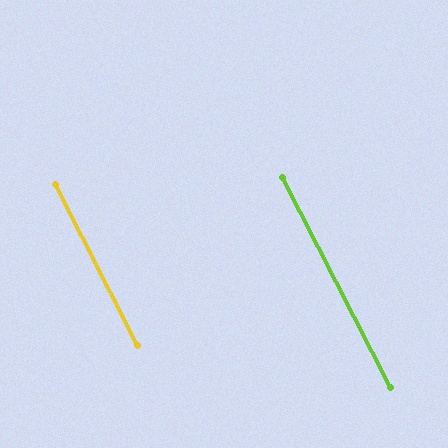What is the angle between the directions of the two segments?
Approximately 0 degrees.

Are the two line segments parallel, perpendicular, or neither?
Parallel — their directions differ by only 0.5°.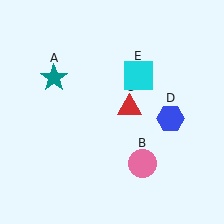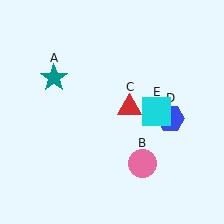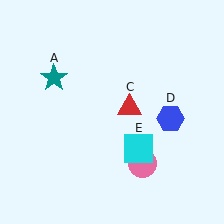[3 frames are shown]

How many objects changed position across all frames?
1 object changed position: cyan square (object E).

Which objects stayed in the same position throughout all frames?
Teal star (object A) and pink circle (object B) and red triangle (object C) and blue hexagon (object D) remained stationary.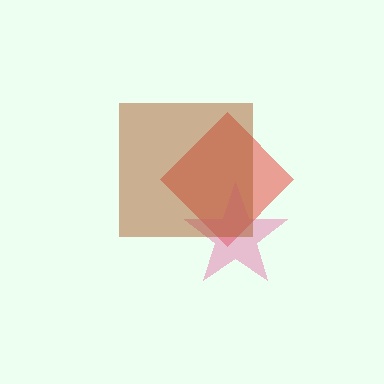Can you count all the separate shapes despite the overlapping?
Yes, there are 3 separate shapes.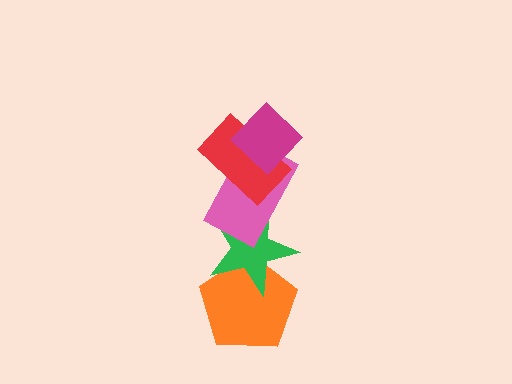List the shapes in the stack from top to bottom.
From top to bottom: the magenta diamond, the red rectangle, the pink rectangle, the green star, the orange pentagon.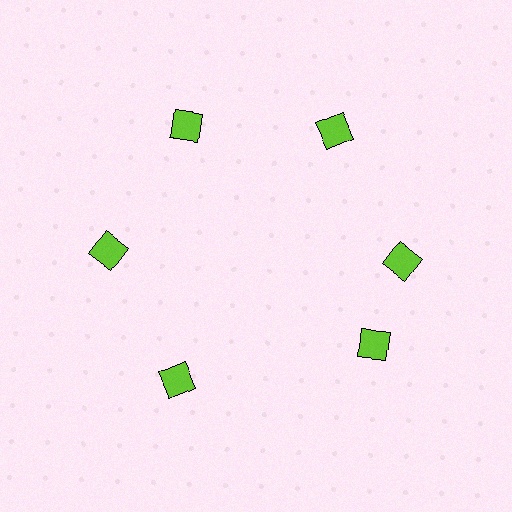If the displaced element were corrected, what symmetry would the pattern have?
It would have 6-fold rotational symmetry — the pattern would map onto itself every 60 degrees.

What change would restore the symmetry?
The symmetry would be restored by rotating it back into even spacing with its neighbors so that all 6 diamonds sit at equal angles and equal distance from the center.